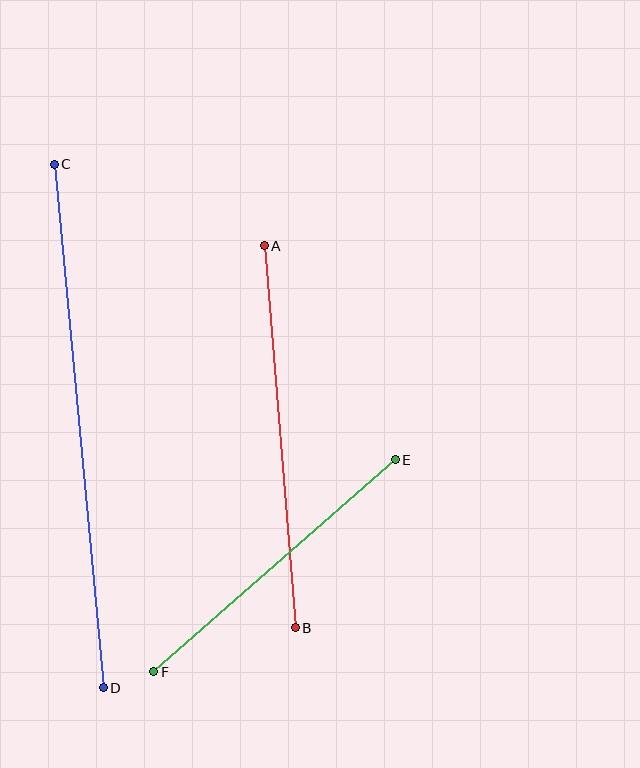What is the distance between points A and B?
The distance is approximately 383 pixels.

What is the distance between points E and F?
The distance is approximately 321 pixels.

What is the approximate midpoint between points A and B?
The midpoint is at approximately (280, 437) pixels.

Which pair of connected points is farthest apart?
Points C and D are farthest apart.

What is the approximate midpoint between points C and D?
The midpoint is at approximately (79, 426) pixels.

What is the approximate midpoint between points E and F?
The midpoint is at approximately (275, 566) pixels.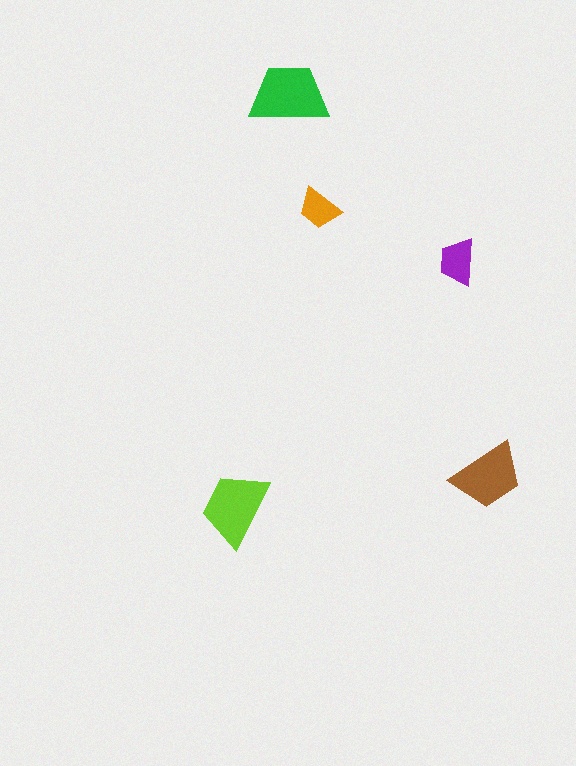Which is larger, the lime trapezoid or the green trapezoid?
The green one.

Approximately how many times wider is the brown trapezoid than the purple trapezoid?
About 1.5 times wider.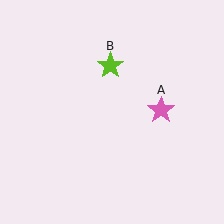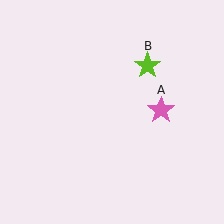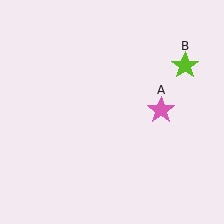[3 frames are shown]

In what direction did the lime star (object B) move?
The lime star (object B) moved right.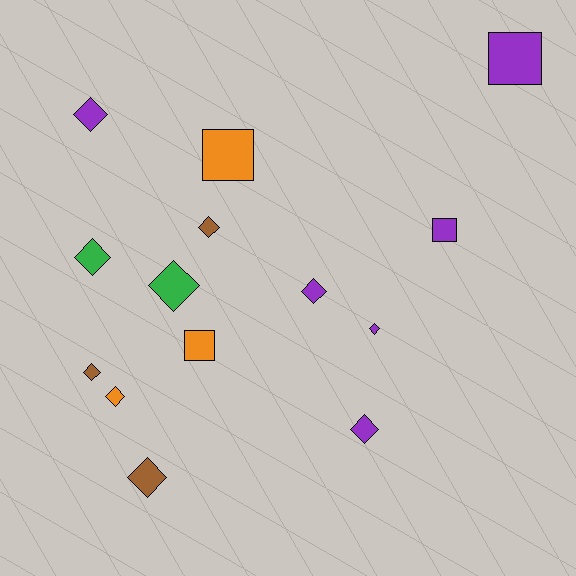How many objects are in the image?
There are 14 objects.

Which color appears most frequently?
Purple, with 6 objects.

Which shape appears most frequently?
Diamond, with 10 objects.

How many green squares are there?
There are no green squares.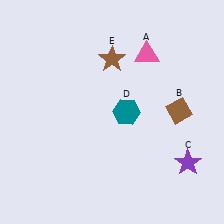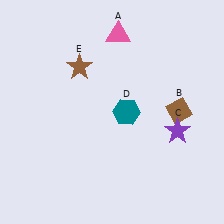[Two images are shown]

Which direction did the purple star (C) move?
The purple star (C) moved up.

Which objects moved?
The objects that moved are: the pink triangle (A), the purple star (C), the brown star (E).